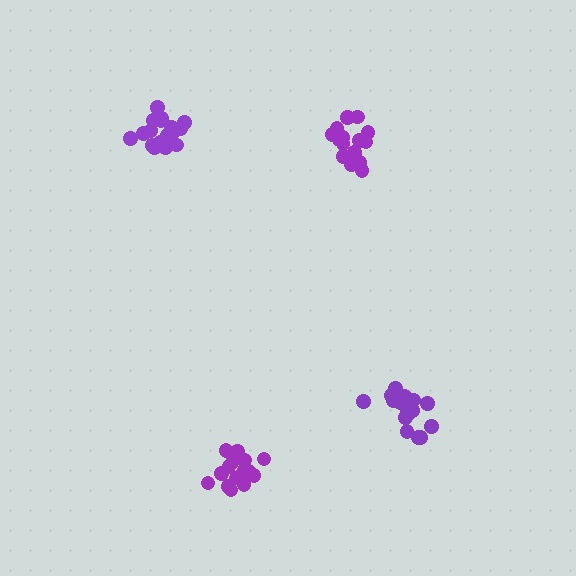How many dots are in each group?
Group 1: 18 dots, Group 2: 17 dots, Group 3: 19 dots, Group 4: 16 dots (70 total).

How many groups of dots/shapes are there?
There are 4 groups.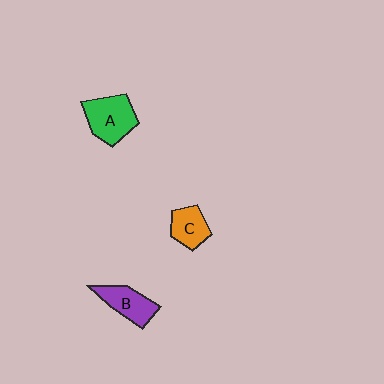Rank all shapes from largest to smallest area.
From largest to smallest: A (green), B (purple), C (orange).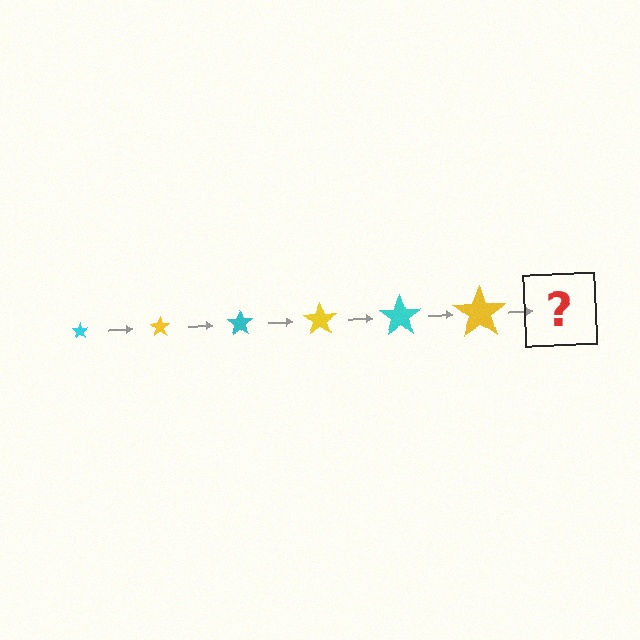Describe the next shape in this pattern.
It should be a cyan star, larger than the previous one.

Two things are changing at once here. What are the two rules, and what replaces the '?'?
The two rules are that the star grows larger each step and the color cycles through cyan and yellow. The '?' should be a cyan star, larger than the previous one.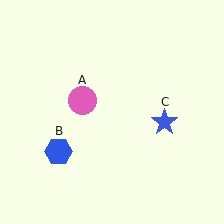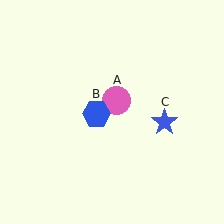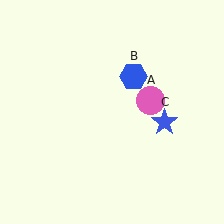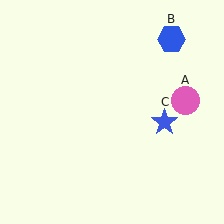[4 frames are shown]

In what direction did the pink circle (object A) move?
The pink circle (object A) moved right.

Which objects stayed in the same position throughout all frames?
Blue star (object C) remained stationary.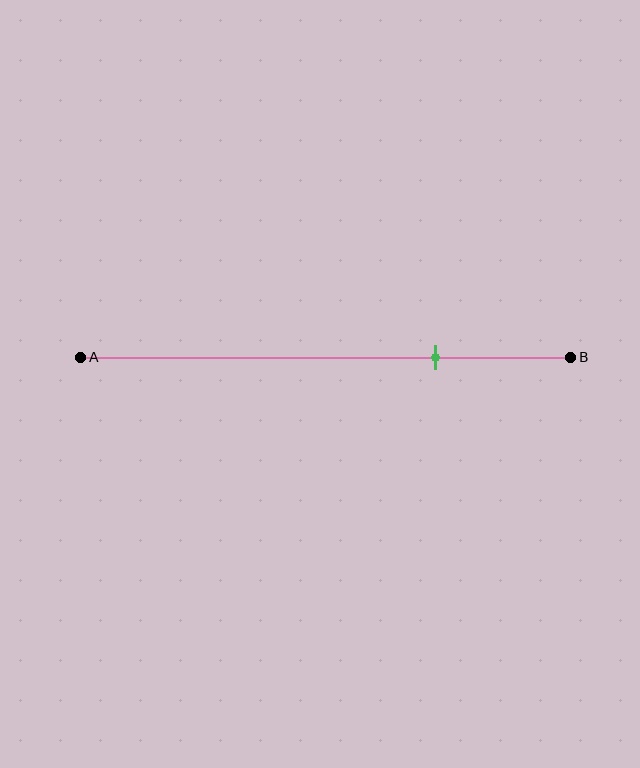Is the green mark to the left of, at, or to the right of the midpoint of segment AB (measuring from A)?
The green mark is to the right of the midpoint of segment AB.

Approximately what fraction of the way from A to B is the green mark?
The green mark is approximately 75% of the way from A to B.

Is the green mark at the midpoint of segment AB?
No, the mark is at about 75% from A, not at the 50% midpoint.